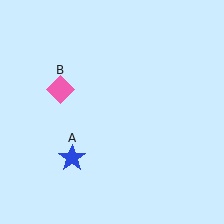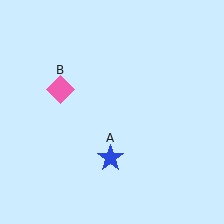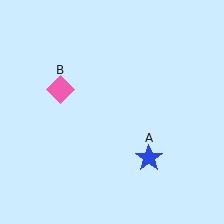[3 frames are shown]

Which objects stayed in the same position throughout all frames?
Pink diamond (object B) remained stationary.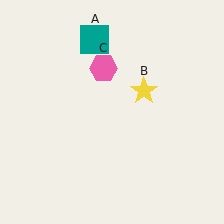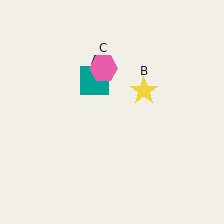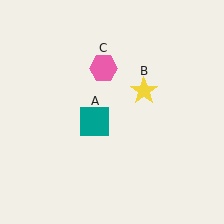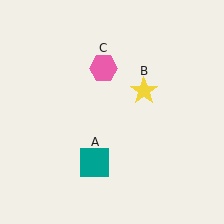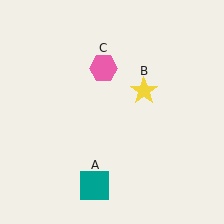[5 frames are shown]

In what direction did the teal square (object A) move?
The teal square (object A) moved down.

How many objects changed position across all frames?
1 object changed position: teal square (object A).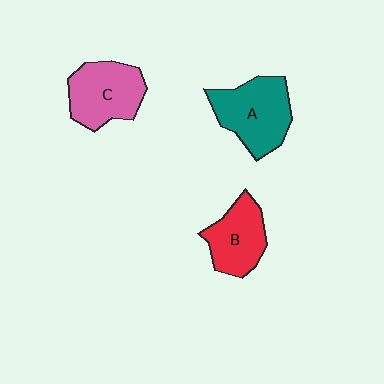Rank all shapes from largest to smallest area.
From largest to smallest: A (teal), C (pink), B (red).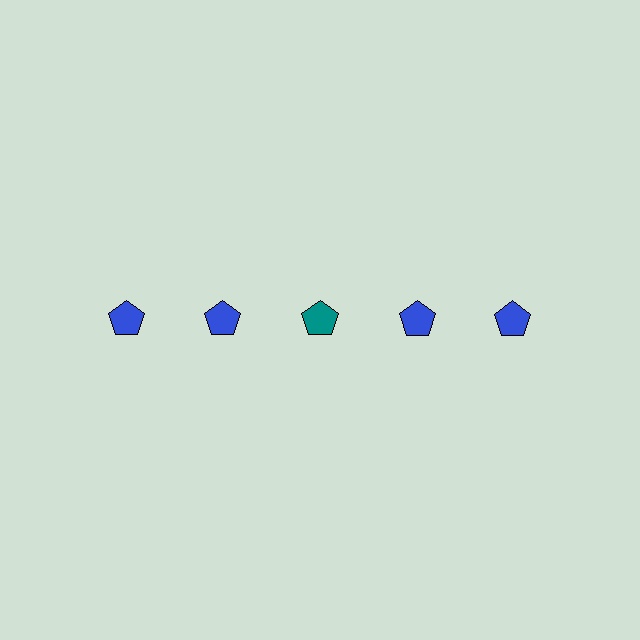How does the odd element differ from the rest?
It has a different color: teal instead of blue.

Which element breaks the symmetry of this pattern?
The teal pentagon in the top row, center column breaks the symmetry. All other shapes are blue pentagons.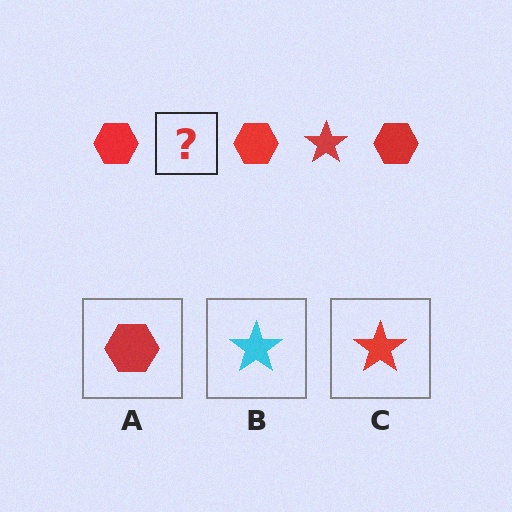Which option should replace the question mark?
Option C.